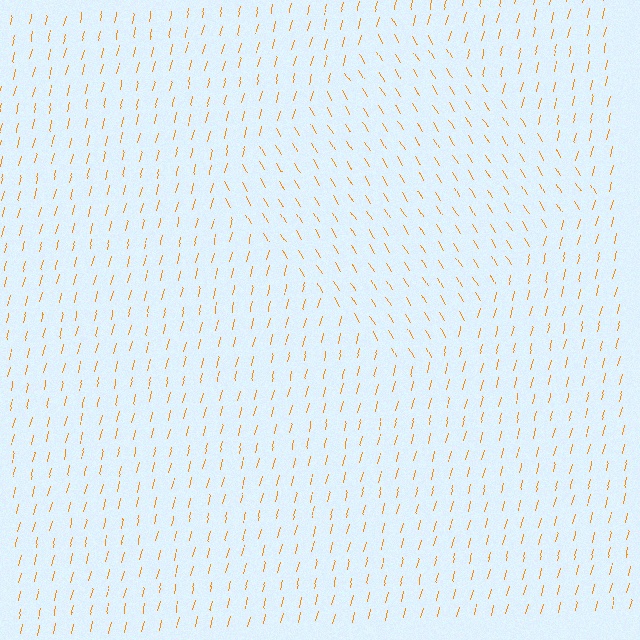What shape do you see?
I see a diamond.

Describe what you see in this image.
The image is filled with small orange line segments. A diamond region in the image has lines oriented differently from the surrounding lines, creating a visible texture boundary.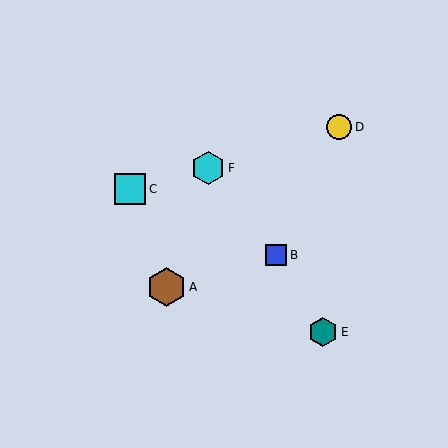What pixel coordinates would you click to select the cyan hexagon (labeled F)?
Click at (208, 168) to select the cyan hexagon F.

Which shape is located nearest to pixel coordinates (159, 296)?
The brown hexagon (labeled A) at (167, 287) is nearest to that location.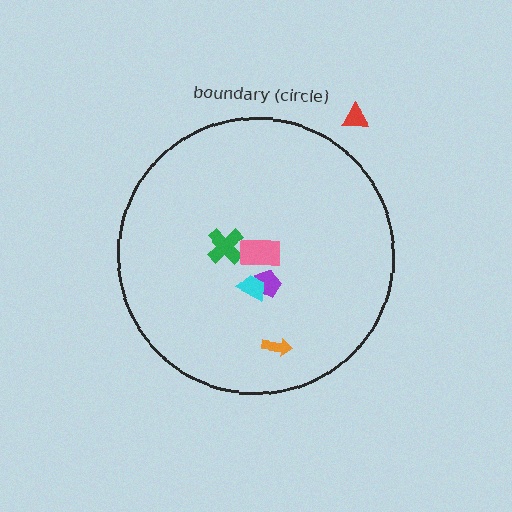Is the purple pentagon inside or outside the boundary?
Inside.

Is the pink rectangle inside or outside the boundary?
Inside.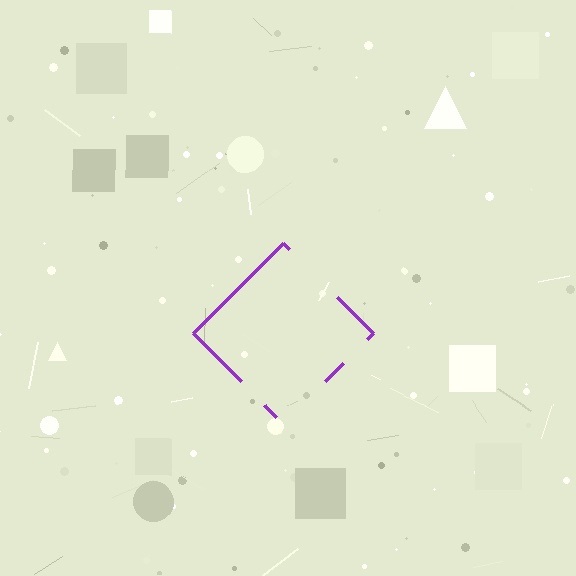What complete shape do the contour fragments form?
The contour fragments form a diamond.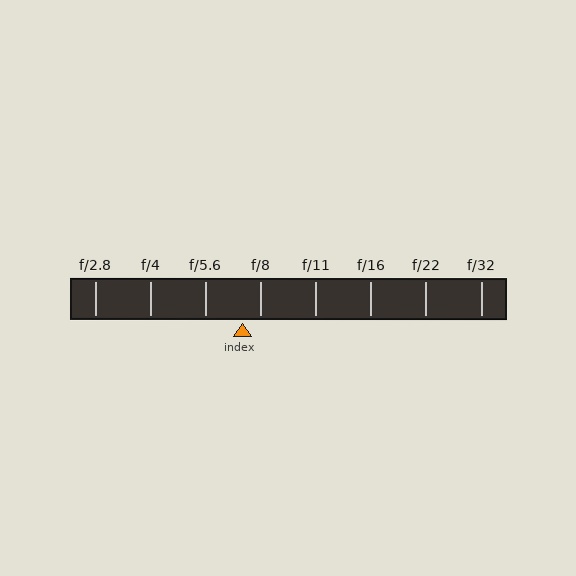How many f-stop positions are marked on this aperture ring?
There are 8 f-stop positions marked.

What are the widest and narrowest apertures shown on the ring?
The widest aperture shown is f/2.8 and the narrowest is f/32.